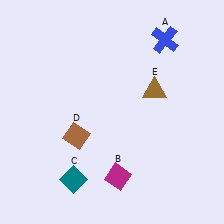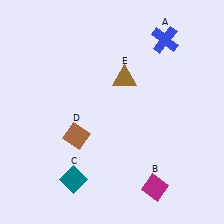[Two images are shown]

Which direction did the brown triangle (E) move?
The brown triangle (E) moved left.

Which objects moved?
The objects that moved are: the magenta diamond (B), the brown triangle (E).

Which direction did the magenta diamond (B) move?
The magenta diamond (B) moved right.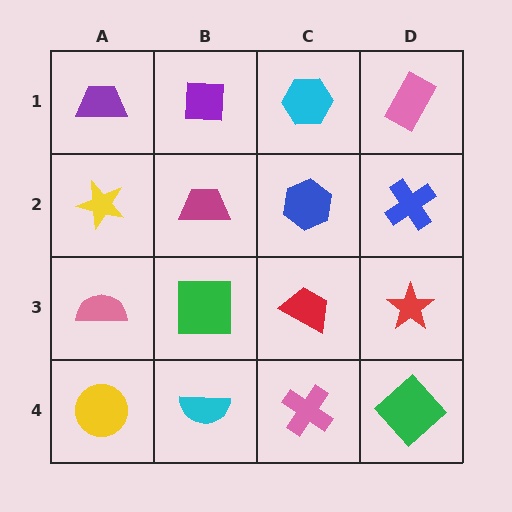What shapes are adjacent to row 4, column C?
A red trapezoid (row 3, column C), a cyan semicircle (row 4, column B), a green diamond (row 4, column D).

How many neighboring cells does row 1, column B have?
3.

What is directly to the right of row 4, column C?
A green diamond.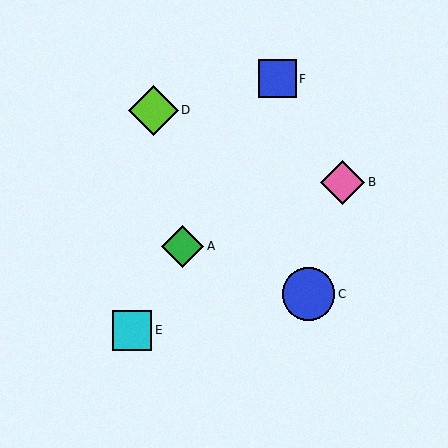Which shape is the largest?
The blue circle (labeled C) is the largest.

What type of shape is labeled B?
Shape B is a pink diamond.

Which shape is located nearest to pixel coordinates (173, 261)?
The green diamond (labeled A) at (182, 246) is nearest to that location.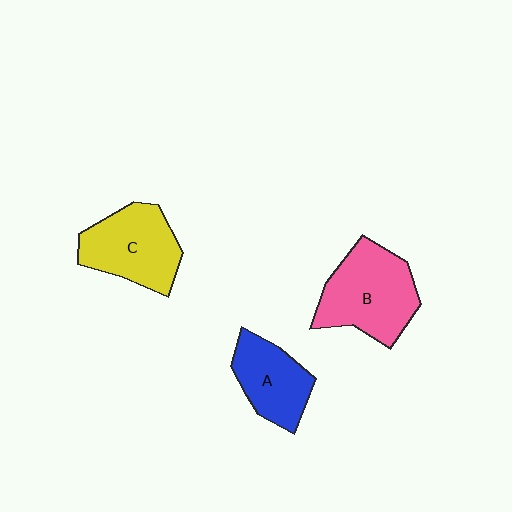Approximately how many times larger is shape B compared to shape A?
Approximately 1.4 times.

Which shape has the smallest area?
Shape A (blue).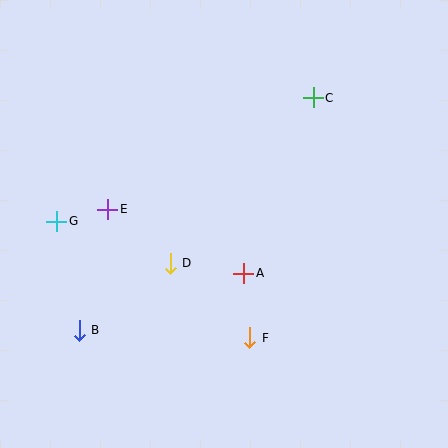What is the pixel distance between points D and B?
The distance between D and B is 113 pixels.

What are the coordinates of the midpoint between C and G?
The midpoint between C and G is at (185, 160).